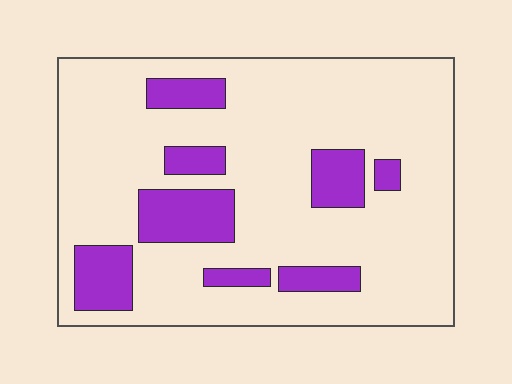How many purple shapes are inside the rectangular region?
8.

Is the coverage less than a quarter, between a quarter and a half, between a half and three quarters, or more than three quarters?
Less than a quarter.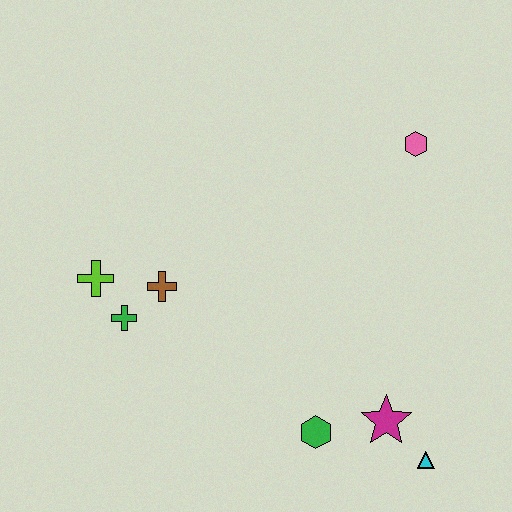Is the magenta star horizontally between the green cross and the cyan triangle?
Yes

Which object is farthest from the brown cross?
The cyan triangle is farthest from the brown cross.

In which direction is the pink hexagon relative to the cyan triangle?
The pink hexagon is above the cyan triangle.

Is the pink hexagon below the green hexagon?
No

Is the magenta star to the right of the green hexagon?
Yes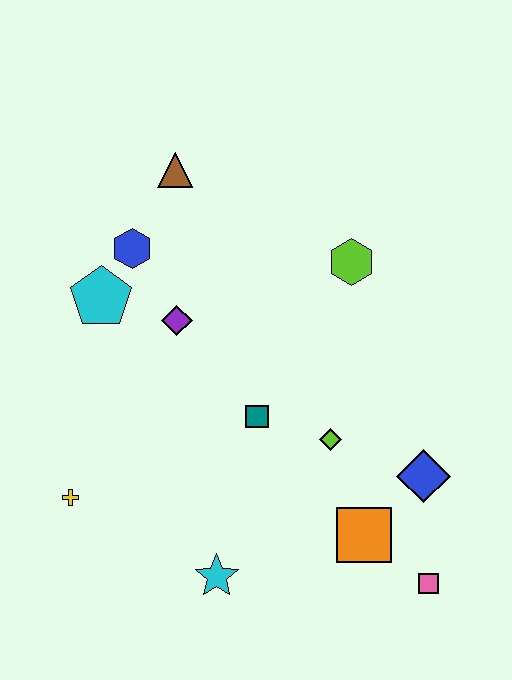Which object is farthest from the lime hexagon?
The yellow cross is farthest from the lime hexagon.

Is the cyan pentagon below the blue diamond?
No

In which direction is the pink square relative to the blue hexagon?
The pink square is below the blue hexagon.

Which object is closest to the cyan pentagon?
The blue hexagon is closest to the cyan pentagon.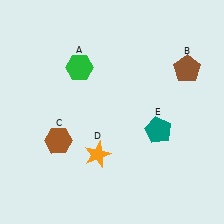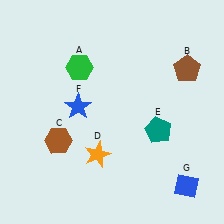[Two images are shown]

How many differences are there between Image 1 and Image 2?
There are 2 differences between the two images.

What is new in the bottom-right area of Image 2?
A blue diamond (G) was added in the bottom-right area of Image 2.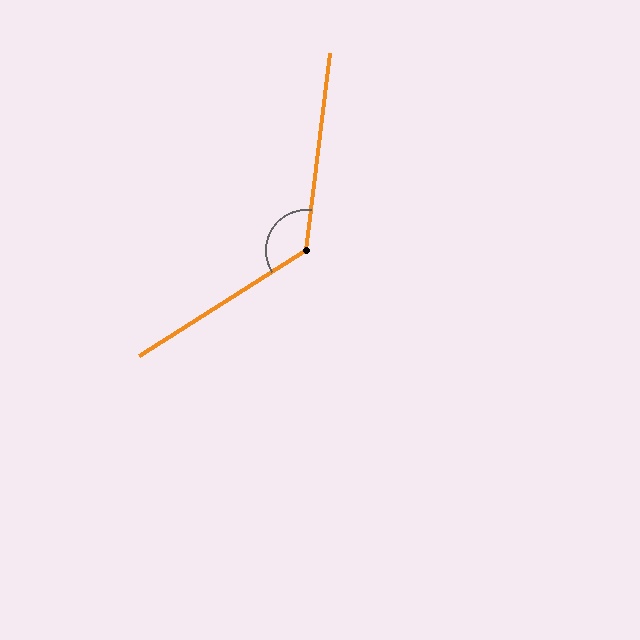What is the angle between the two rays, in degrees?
Approximately 129 degrees.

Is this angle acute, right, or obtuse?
It is obtuse.